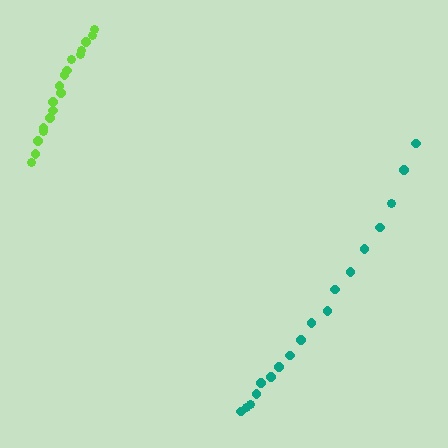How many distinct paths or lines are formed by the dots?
There are 2 distinct paths.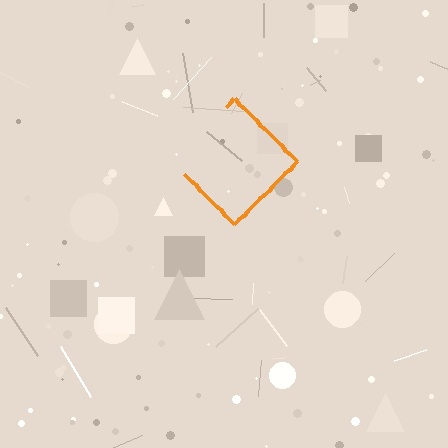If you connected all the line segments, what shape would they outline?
They would outline a diamond.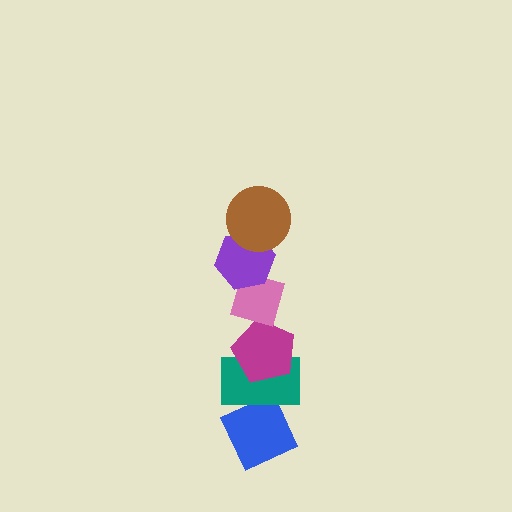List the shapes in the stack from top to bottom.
From top to bottom: the brown circle, the purple hexagon, the pink diamond, the magenta pentagon, the teal rectangle, the blue diamond.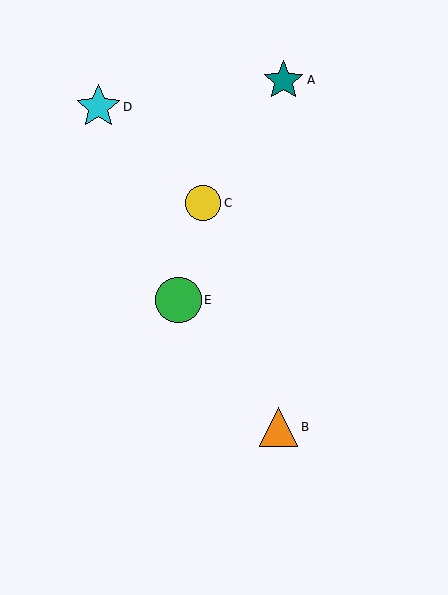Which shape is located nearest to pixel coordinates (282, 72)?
The teal star (labeled A) at (283, 80) is nearest to that location.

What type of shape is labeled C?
Shape C is a yellow circle.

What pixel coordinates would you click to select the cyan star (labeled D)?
Click at (98, 107) to select the cyan star D.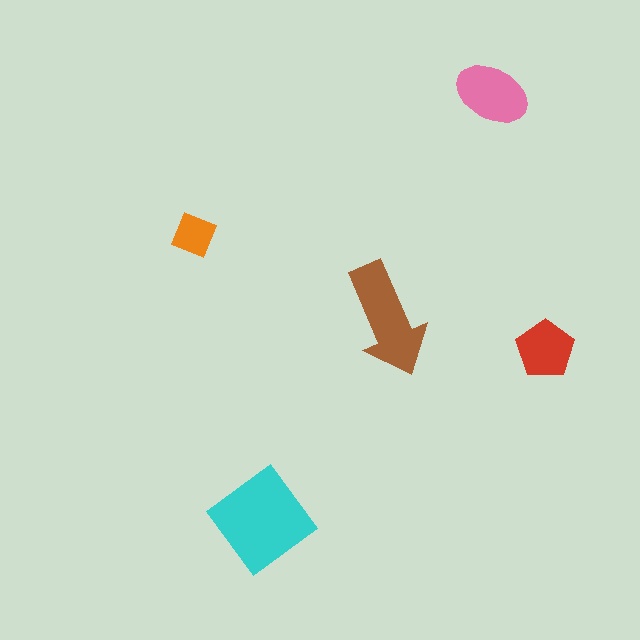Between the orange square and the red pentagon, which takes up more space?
The red pentagon.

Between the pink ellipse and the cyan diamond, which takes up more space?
The cyan diamond.